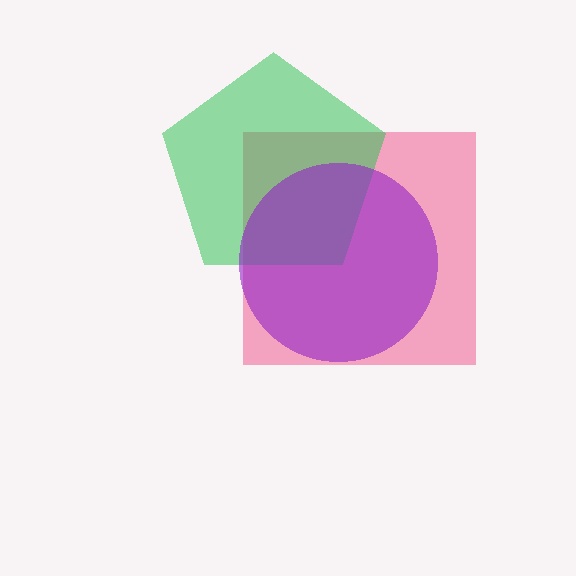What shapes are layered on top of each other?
The layered shapes are: a pink square, a green pentagon, a purple circle.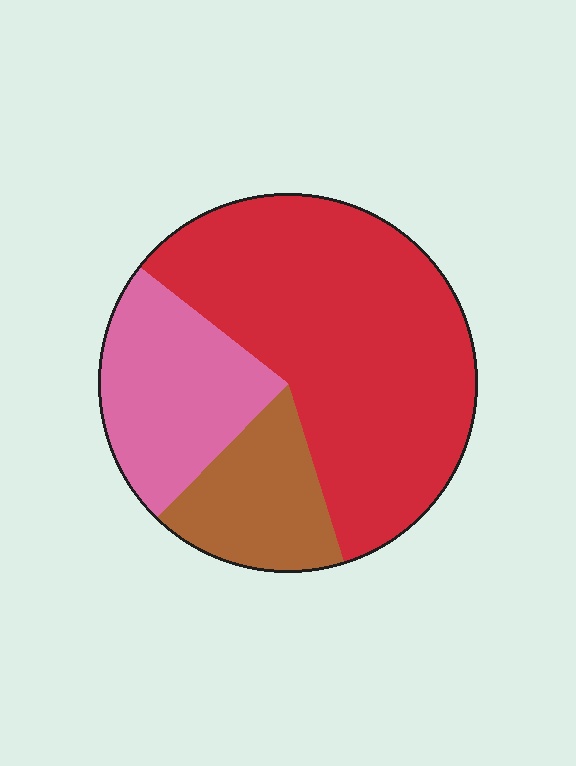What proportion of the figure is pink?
Pink takes up about one quarter (1/4) of the figure.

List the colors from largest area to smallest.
From largest to smallest: red, pink, brown.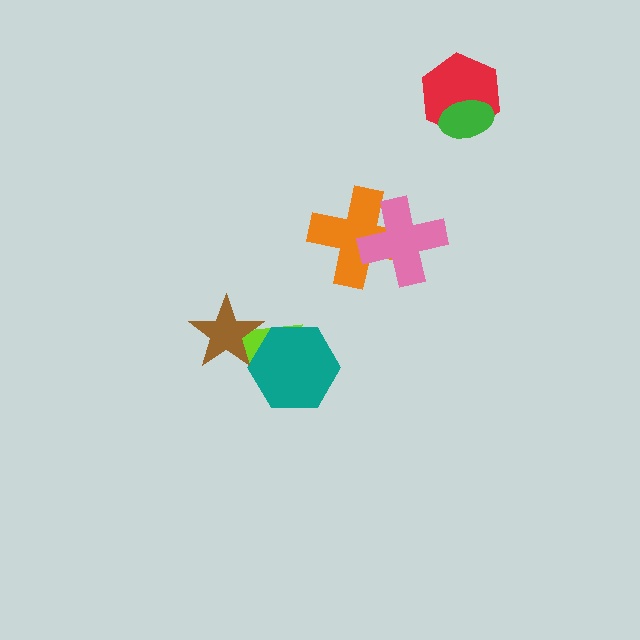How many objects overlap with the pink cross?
1 object overlaps with the pink cross.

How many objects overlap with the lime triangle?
2 objects overlap with the lime triangle.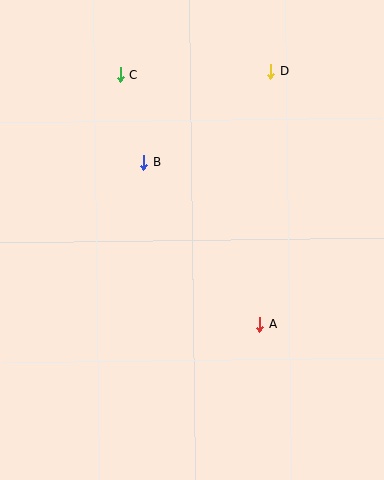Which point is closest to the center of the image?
Point B at (144, 162) is closest to the center.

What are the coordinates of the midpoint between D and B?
The midpoint between D and B is at (207, 117).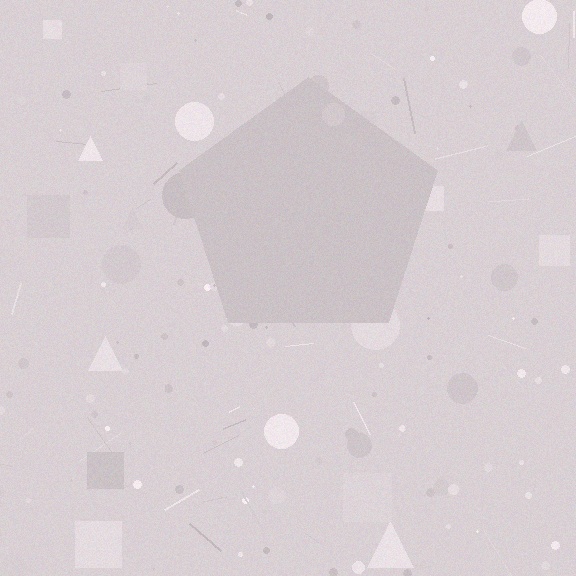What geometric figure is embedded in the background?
A pentagon is embedded in the background.